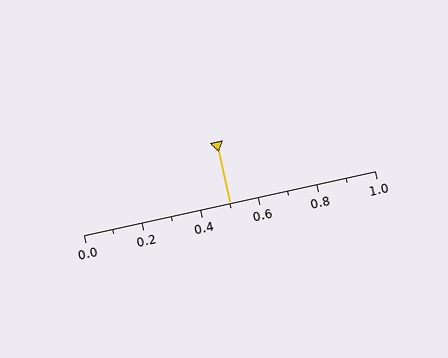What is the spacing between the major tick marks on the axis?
The major ticks are spaced 0.2 apart.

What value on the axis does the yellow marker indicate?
The marker indicates approximately 0.5.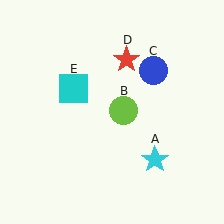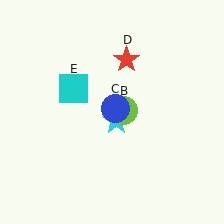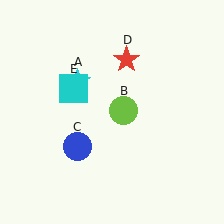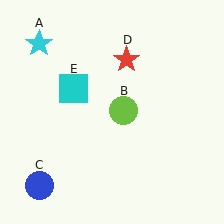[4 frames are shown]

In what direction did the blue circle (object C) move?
The blue circle (object C) moved down and to the left.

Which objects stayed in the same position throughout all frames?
Lime circle (object B) and red star (object D) and cyan square (object E) remained stationary.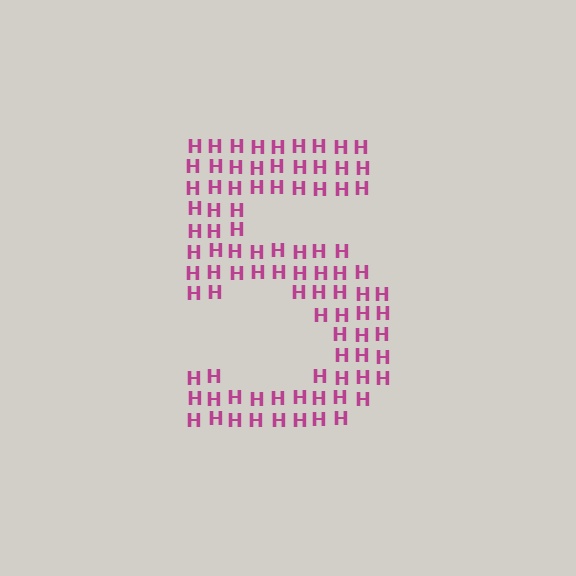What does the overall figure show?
The overall figure shows the digit 5.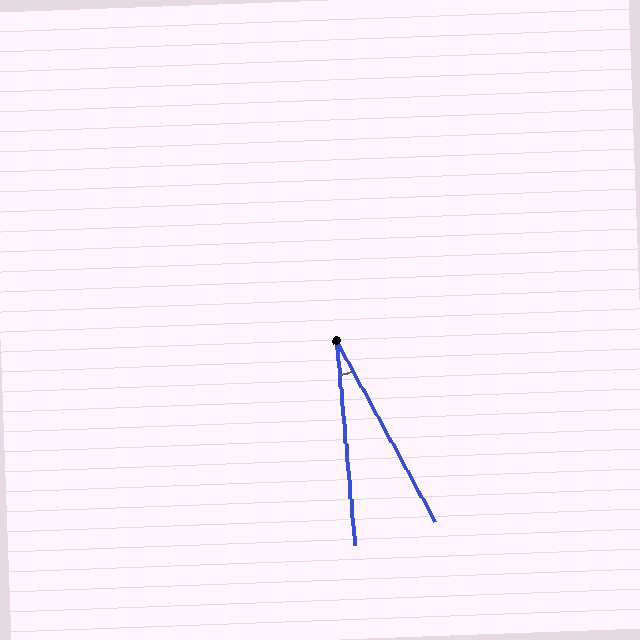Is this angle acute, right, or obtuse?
It is acute.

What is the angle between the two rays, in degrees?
Approximately 24 degrees.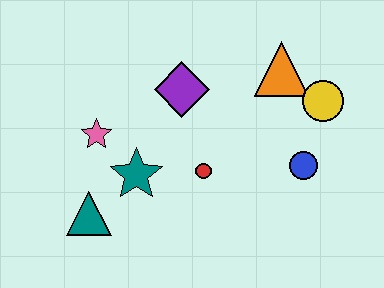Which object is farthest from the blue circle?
The teal triangle is farthest from the blue circle.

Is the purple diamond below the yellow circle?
No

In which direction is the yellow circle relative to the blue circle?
The yellow circle is above the blue circle.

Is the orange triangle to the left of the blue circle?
Yes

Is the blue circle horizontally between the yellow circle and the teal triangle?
Yes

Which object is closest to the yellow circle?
The orange triangle is closest to the yellow circle.